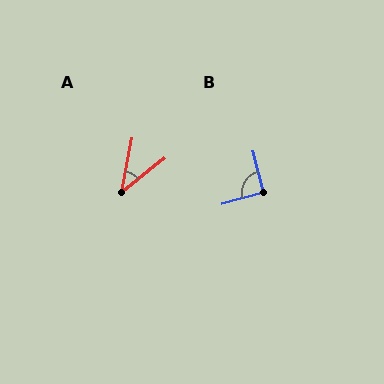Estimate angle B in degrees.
Approximately 91 degrees.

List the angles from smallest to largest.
A (40°), B (91°).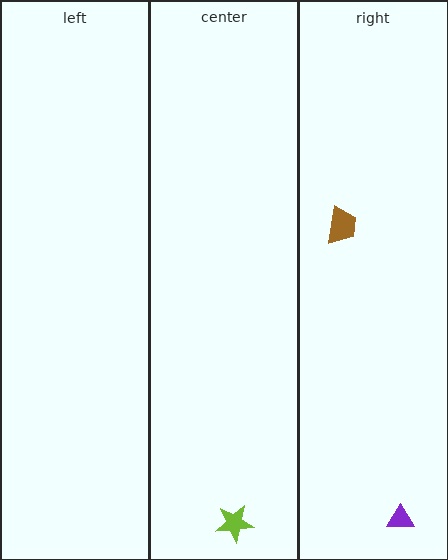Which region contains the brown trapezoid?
The right region.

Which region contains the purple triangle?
The right region.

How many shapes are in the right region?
2.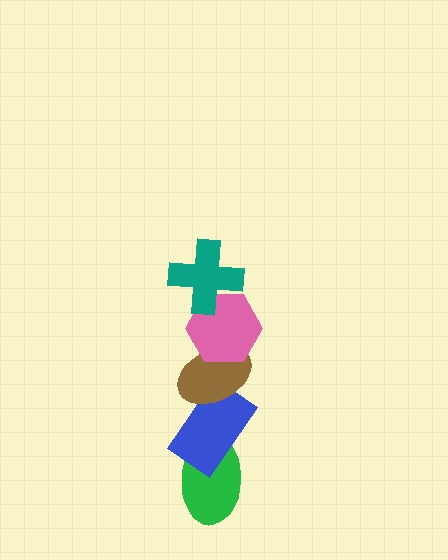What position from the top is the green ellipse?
The green ellipse is 5th from the top.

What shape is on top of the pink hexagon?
The teal cross is on top of the pink hexagon.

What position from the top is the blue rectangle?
The blue rectangle is 4th from the top.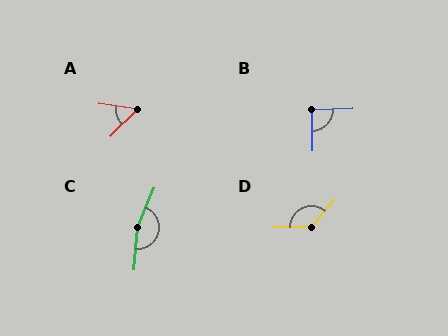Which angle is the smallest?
A, at approximately 53 degrees.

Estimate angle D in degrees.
Approximately 131 degrees.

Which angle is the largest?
C, at approximately 161 degrees.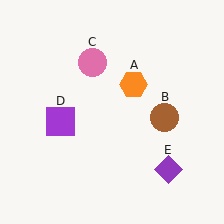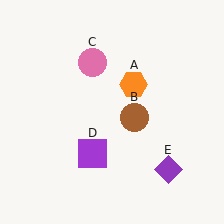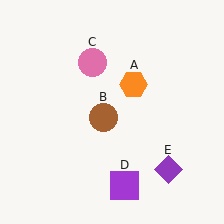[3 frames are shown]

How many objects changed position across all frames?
2 objects changed position: brown circle (object B), purple square (object D).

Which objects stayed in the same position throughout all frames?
Orange hexagon (object A) and pink circle (object C) and purple diamond (object E) remained stationary.